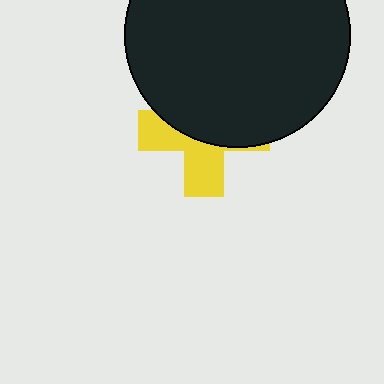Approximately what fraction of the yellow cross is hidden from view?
Roughly 57% of the yellow cross is hidden behind the black circle.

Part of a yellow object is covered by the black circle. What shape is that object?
It is a cross.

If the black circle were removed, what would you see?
You would see the complete yellow cross.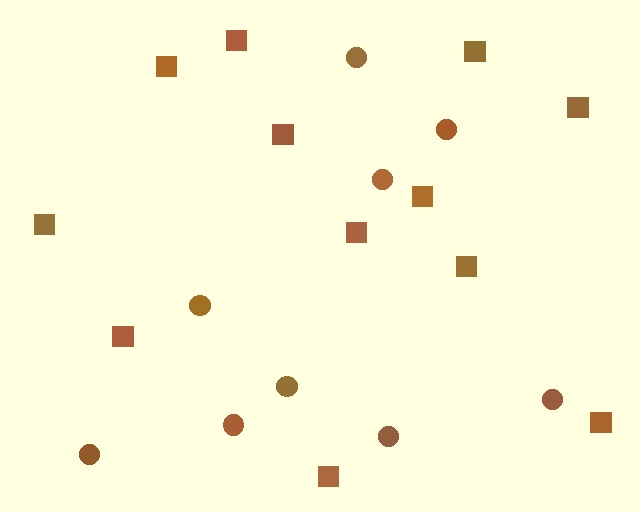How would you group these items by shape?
There are 2 groups: one group of circles (9) and one group of squares (12).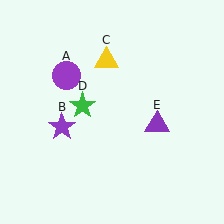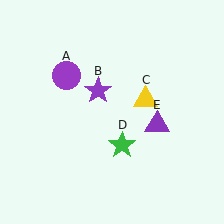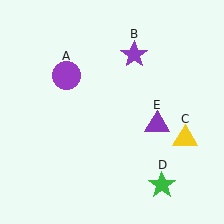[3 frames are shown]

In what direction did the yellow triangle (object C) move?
The yellow triangle (object C) moved down and to the right.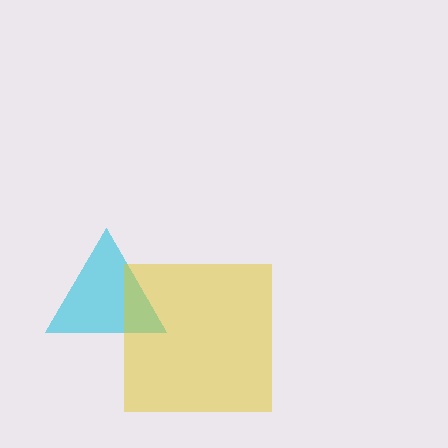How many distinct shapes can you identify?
There are 2 distinct shapes: a cyan triangle, a yellow square.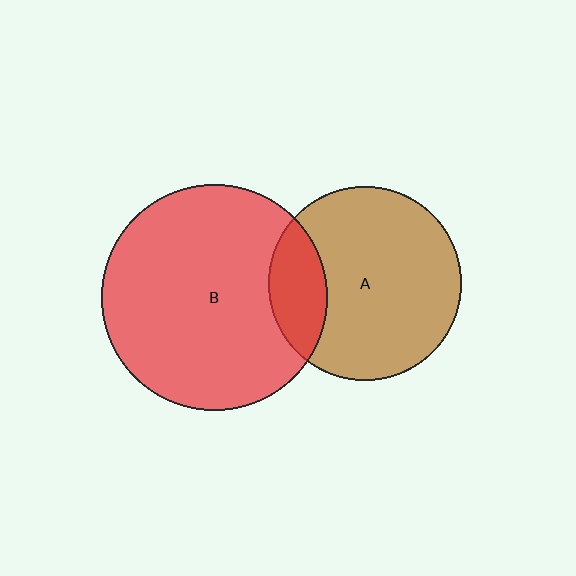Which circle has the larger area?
Circle B (red).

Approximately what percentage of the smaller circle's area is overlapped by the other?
Approximately 20%.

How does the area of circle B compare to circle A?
Approximately 1.4 times.